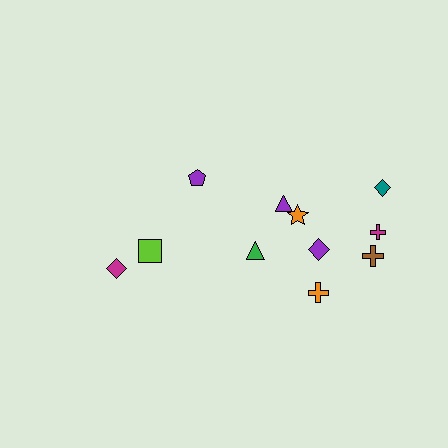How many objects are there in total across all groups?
There are 11 objects.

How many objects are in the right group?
There are 8 objects.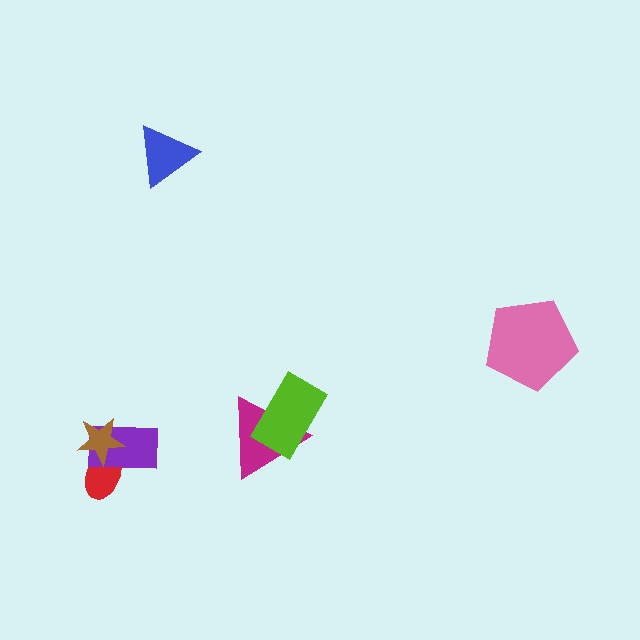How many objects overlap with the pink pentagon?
0 objects overlap with the pink pentagon.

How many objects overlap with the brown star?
2 objects overlap with the brown star.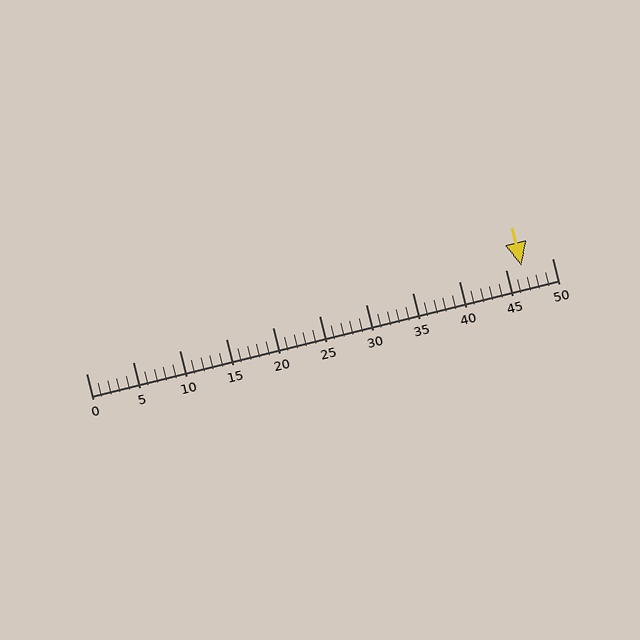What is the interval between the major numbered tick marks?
The major tick marks are spaced 5 units apart.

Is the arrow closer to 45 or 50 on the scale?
The arrow is closer to 45.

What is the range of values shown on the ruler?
The ruler shows values from 0 to 50.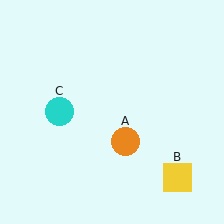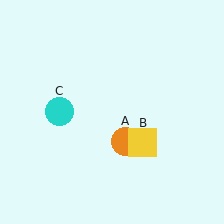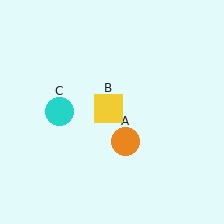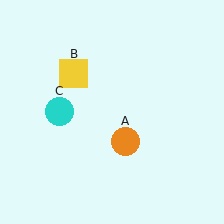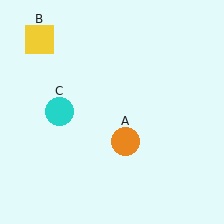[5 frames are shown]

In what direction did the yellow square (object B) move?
The yellow square (object B) moved up and to the left.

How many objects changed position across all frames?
1 object changed position: yellow square (object B).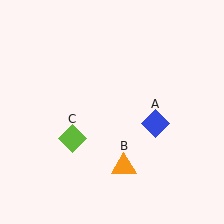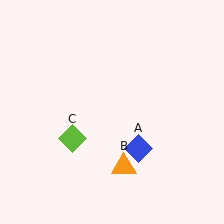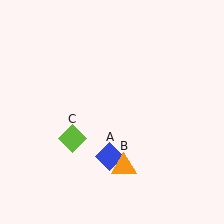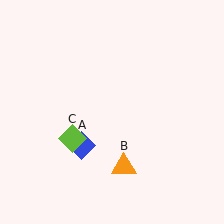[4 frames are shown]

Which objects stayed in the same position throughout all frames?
Orange triangle (object B) and lime diamond (object C) remained stationary.